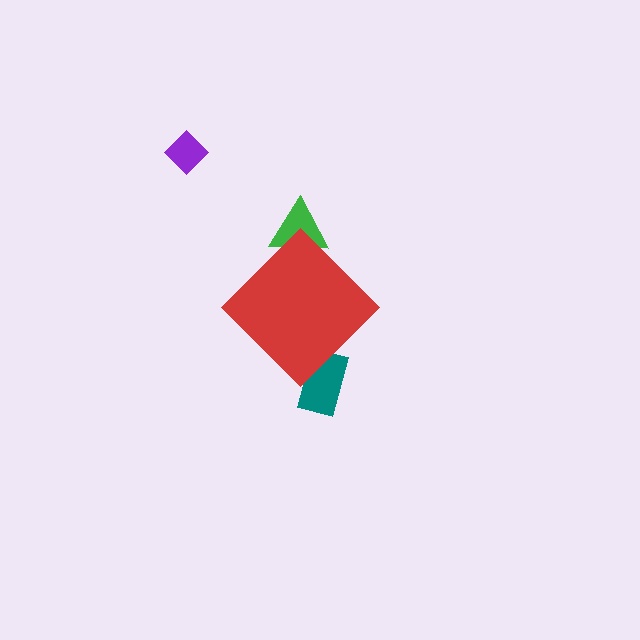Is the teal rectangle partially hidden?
Yes, the teal rectangle is partially hidden behind the red diamond.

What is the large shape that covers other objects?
A red diamond.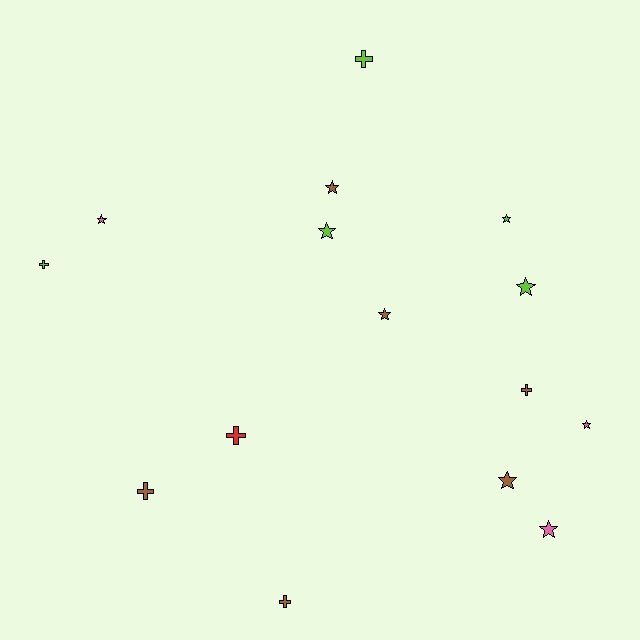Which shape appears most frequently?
Star, with 9 objects.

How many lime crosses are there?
There are 2 lime crosses.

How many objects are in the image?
There are 15 objects.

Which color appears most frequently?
Brown, with 6 objects.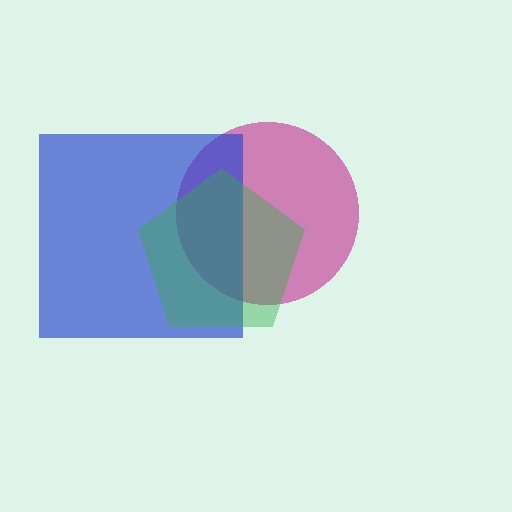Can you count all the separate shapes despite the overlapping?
Yes, there are 3 separate shapes.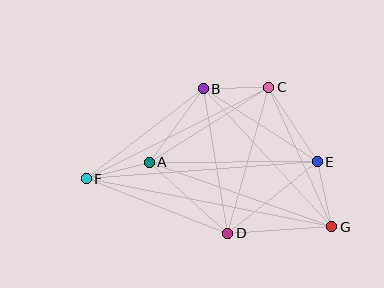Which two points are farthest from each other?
Points F and G are farthest from each other.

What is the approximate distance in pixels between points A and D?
The distance between A and D is approximately 106 pixels.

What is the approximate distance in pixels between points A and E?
The distance between A and E is approximately 168 pixels.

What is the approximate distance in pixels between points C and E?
The distance between C and E is approximately 89 pixels.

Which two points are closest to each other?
Points A and F are closest to each other.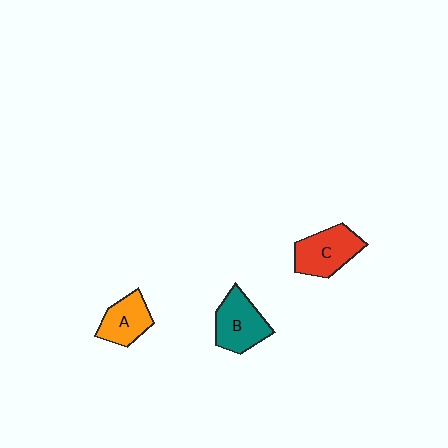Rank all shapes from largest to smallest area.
From largest to smallest: C (red), B (teal), A (orange).